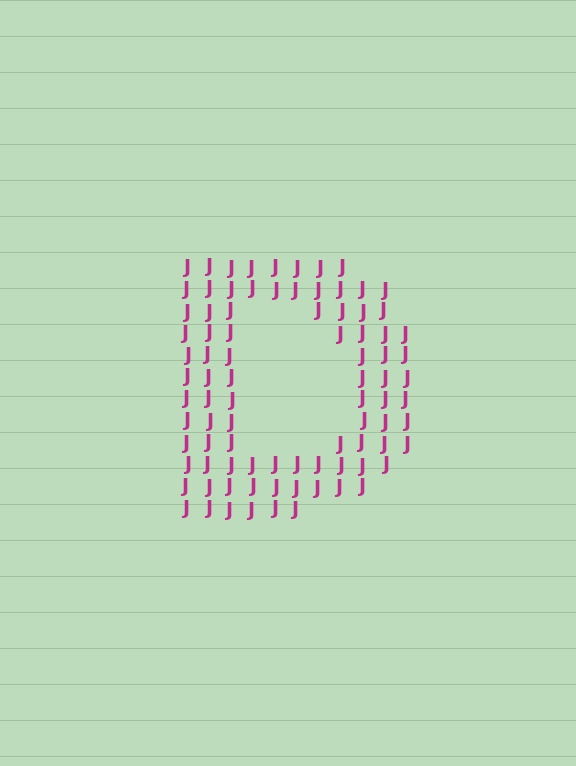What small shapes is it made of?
It is made of small letter J's.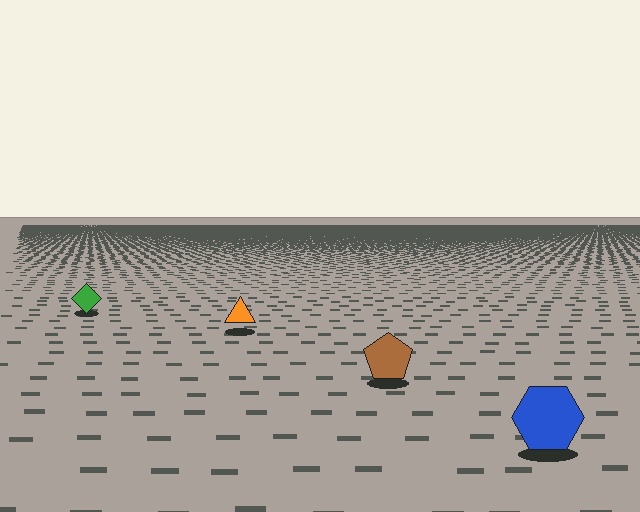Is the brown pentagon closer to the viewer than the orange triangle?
Yes. The brown pentagon is closer — you can tell from the texture gradient: the ground texture is coarser near it.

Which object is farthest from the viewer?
The green diamond is farthest from the viewer. It appears smaller and the ground texture around it is denser.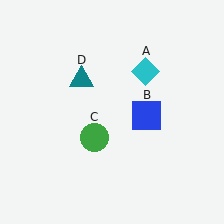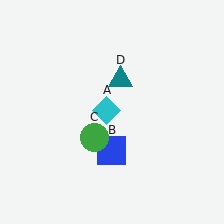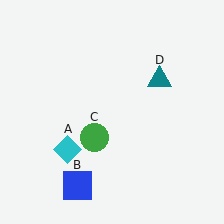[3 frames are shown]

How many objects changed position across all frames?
3 objects changed position: cyan diamond (object A), blue square (object B), teal triangle (object D).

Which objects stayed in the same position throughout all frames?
Green circle (object C) remained stationary.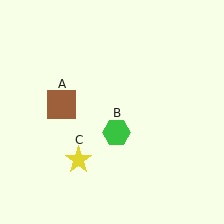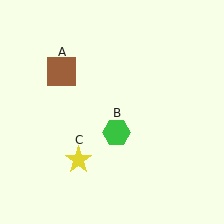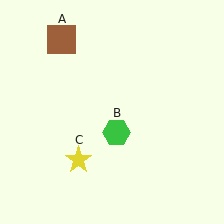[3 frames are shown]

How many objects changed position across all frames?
1 object changed position: brown square (object A).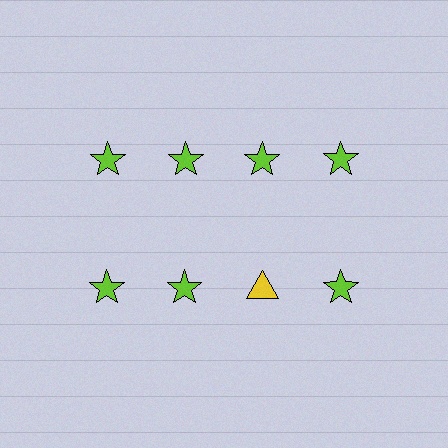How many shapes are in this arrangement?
There are 8 shapes arranged in a grid pattern.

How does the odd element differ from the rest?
It differs in both color (yellow instead of lime) and shape (triangle instead of star).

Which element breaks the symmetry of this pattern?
The yellow triangle in the second row, center column breaks the symmetry. All other shapes are lime stars.